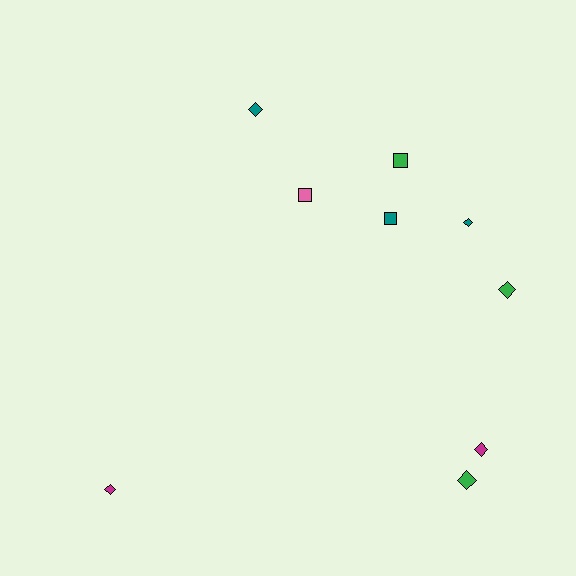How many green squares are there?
There is 1 green square.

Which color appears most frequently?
Teal, with 3 objects.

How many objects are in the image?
There are 9 objects.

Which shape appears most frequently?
Diamond, with 6 objects.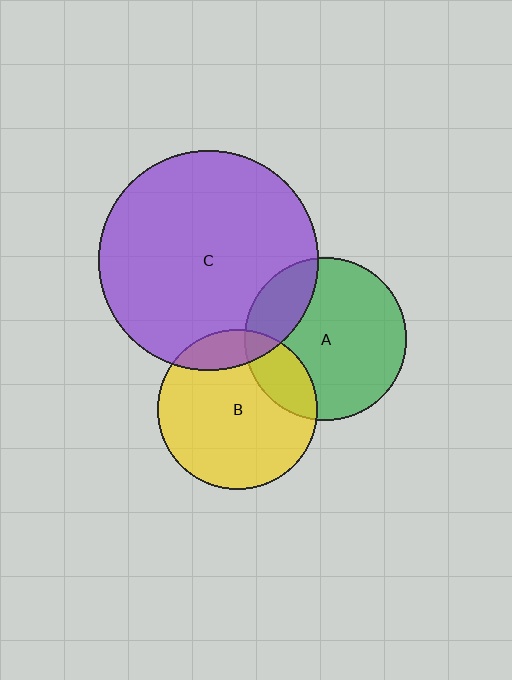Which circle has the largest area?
Circle C (purple).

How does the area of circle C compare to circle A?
Approximately 1.8 times.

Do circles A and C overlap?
Yes.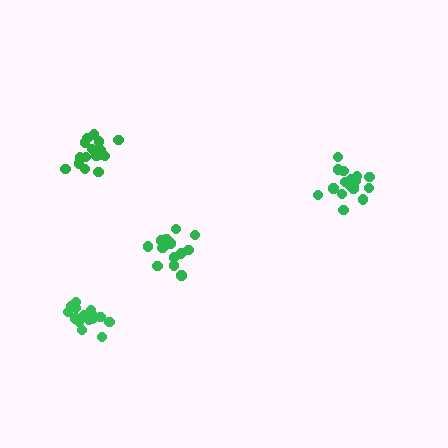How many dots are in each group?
Group 1: 18 dots, Group 2: 13 dots, Group 3: 18 dots, Group 4: 17 dots (66 total).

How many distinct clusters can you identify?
There are 4 distinct clusters.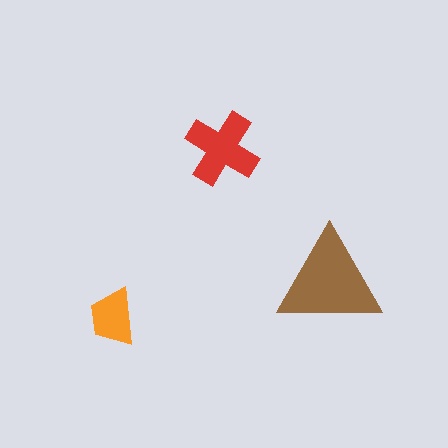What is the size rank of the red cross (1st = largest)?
2nd.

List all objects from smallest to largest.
The orange trapezoid, the red cross, the brown triangle.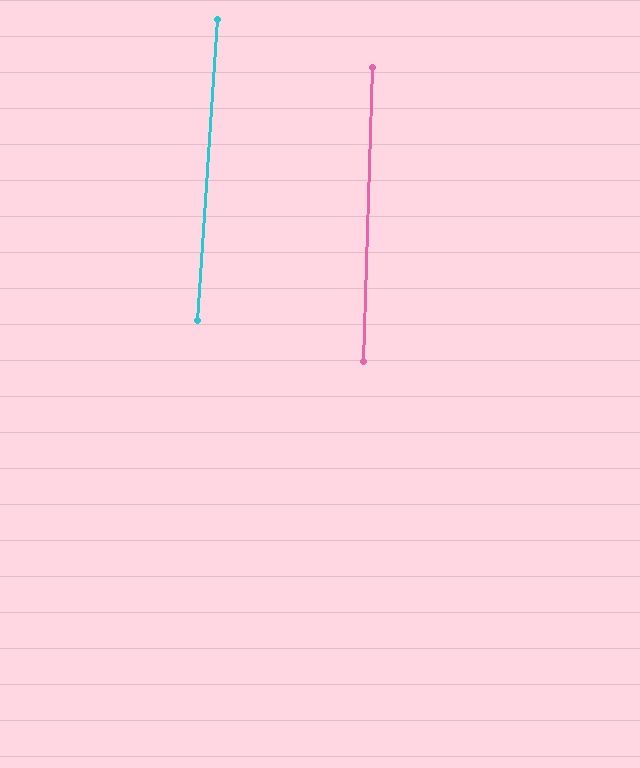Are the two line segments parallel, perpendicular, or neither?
Parallel — their directions differ by only 1.9°.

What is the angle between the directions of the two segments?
Approximately 2 degrees.